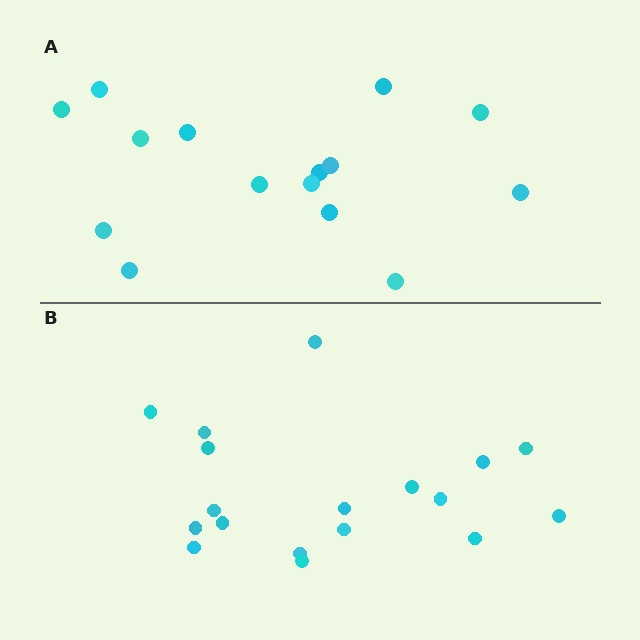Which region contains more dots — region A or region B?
Region B (the bottom region) has more dots.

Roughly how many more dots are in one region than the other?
Region B has just a few more — roughly 2 or 3 more dots than region A.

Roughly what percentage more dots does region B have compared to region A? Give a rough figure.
About 20% more.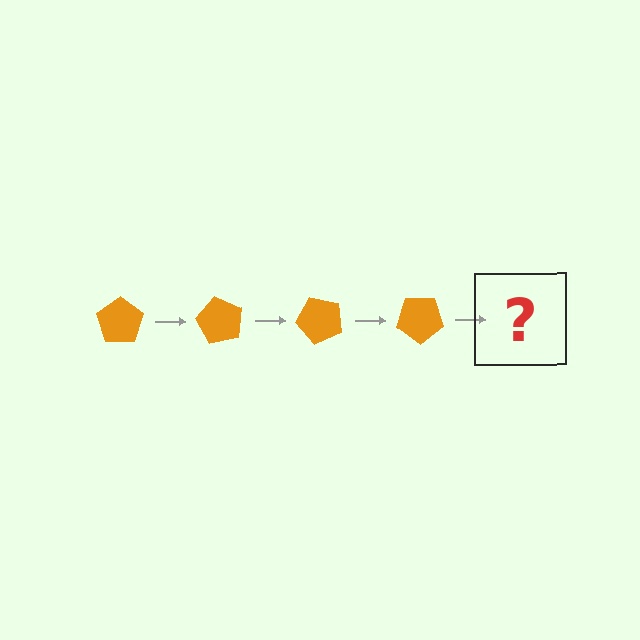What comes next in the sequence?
The next element should be an orange pentagon rotated 240 degrees.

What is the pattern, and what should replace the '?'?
The pattern is that the pentagon rotates 60 degrees each step. The '?' should be an orange pentagon rotated 240 degrees.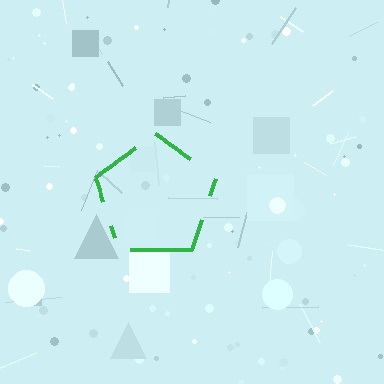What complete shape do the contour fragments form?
The contour fragments form a pentagon.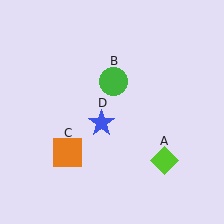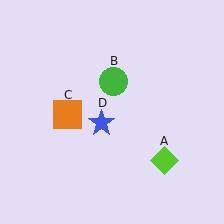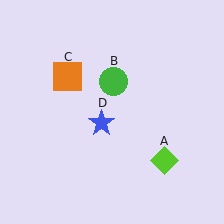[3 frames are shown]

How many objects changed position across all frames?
1 object changed position: orange square (object C).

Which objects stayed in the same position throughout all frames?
Lime diamond (object A) and green circle (object B) and blue star (object D) remained stationary.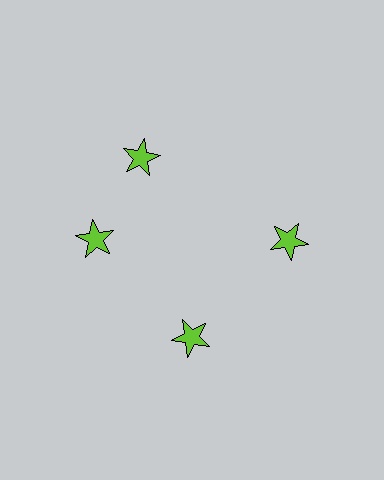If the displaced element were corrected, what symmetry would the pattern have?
It would have 4-fold rotational symmetry — the pattern would map onto itself every 90 degrees.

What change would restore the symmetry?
The symmetry would be restored by rotating it back into even spacing with its neighbors so that all 4 stars sit at equal angles and equal distance from the center.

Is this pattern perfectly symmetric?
No. The 4 lime stars are arranged in a ring, but one element near the 12 o'clock position is rotated out of alignment along the ring, breaking the 4-fold rotational symmetry.